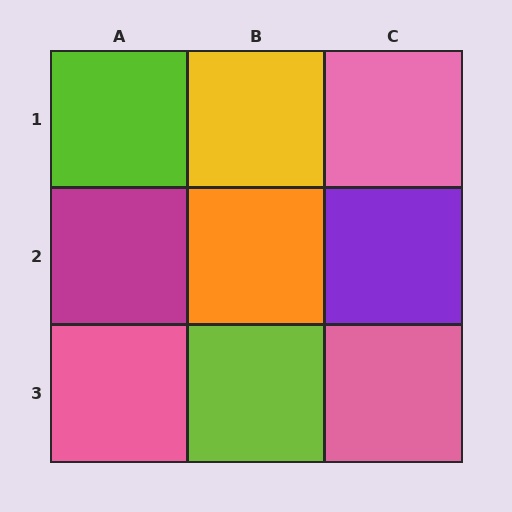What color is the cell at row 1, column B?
Yellow.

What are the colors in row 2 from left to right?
Magenta, orange, purple.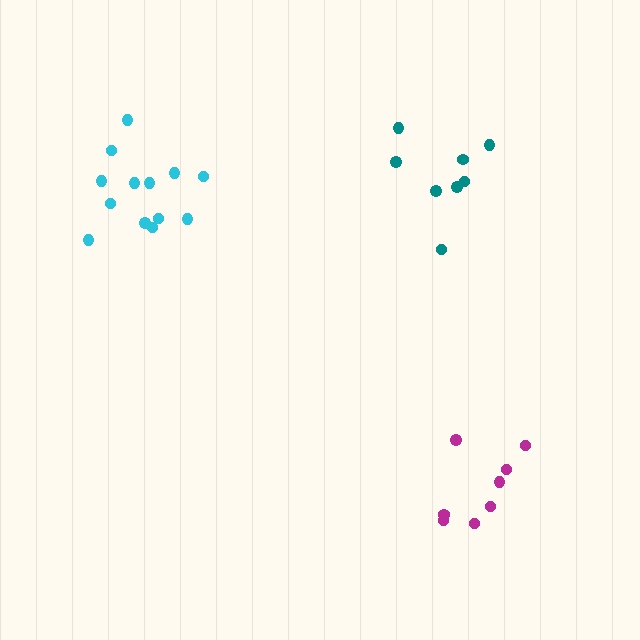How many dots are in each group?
Group 1: 13 dots, Group 2: 8 dots, Group 3: 8 dots (29 total).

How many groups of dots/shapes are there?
There are 3 groups.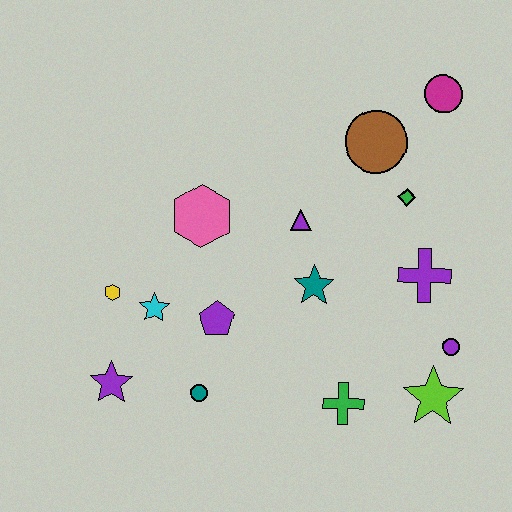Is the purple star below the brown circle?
Yes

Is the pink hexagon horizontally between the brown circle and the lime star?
No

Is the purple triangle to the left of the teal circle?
No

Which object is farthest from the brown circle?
The purple star is farthest from the brown circle.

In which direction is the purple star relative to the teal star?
The purple star is to the left of the teal star.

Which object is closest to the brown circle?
The green diamond is closest to the brown circle.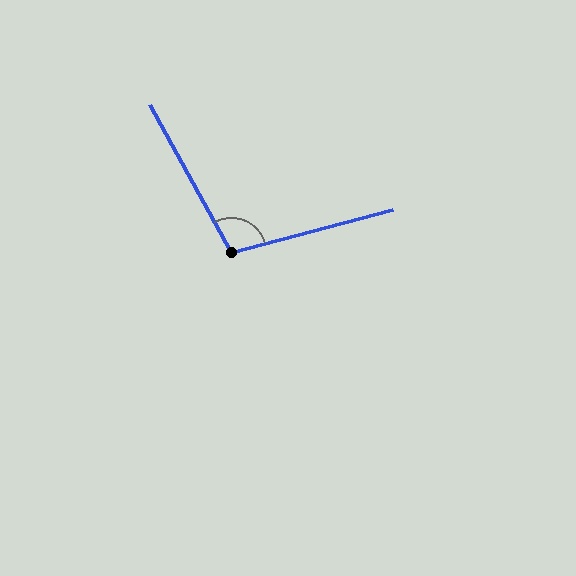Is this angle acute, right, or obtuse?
It is obtuse.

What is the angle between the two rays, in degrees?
Approximately 104 degrees.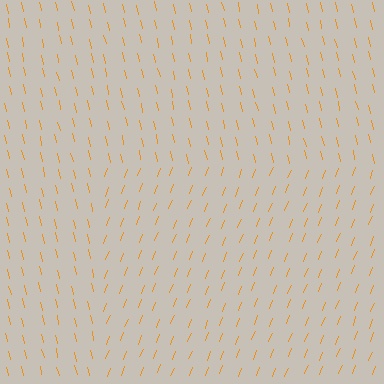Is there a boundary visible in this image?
Yes, there is a texture boundary formed by a change in line orientation.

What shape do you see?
I see a rectangle.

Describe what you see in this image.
The image is filled with small orange line segments. A rectangle region in the image has lines oriented differently from the surrounding lines, creating a visible texture boundary.